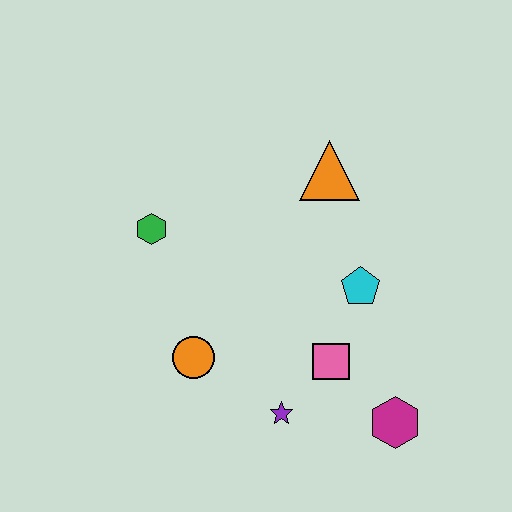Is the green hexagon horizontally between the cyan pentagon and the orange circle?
No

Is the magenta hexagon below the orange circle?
Yes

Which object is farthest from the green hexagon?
The magenta hexagon is farthest from the green hexagon.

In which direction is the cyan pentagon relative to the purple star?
The cyan pentagon is above the purple star.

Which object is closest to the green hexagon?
The orange circle is closest to the green hexagon.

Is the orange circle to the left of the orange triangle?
Yes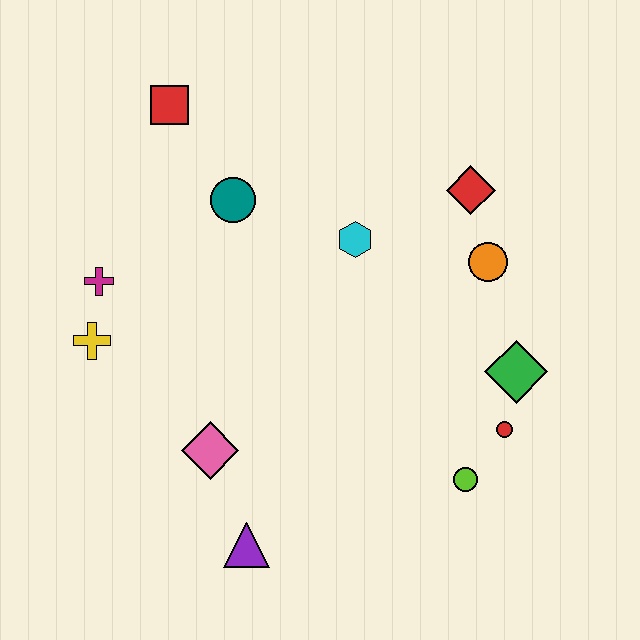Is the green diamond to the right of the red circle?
Yes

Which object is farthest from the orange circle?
The yellow cross is farthest from the orange circle.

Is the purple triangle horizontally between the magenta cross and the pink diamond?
No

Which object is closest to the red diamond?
The orange circle is closest to the red diamond.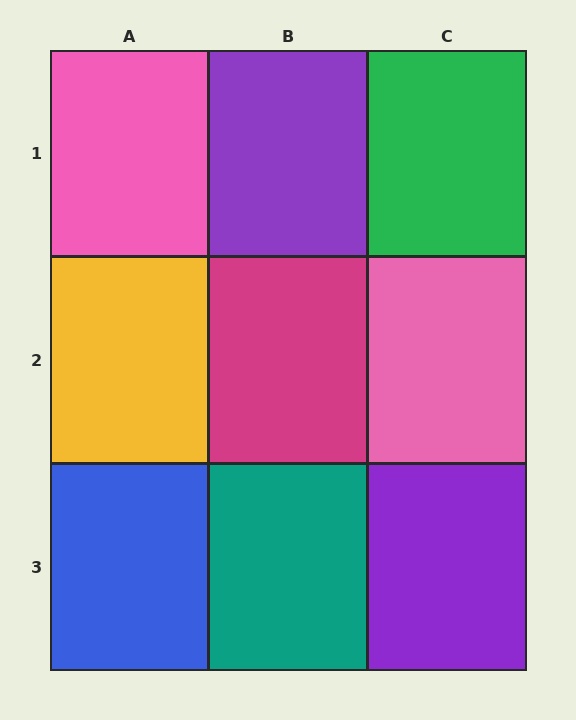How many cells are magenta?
1 cell is magenta.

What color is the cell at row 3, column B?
Teal.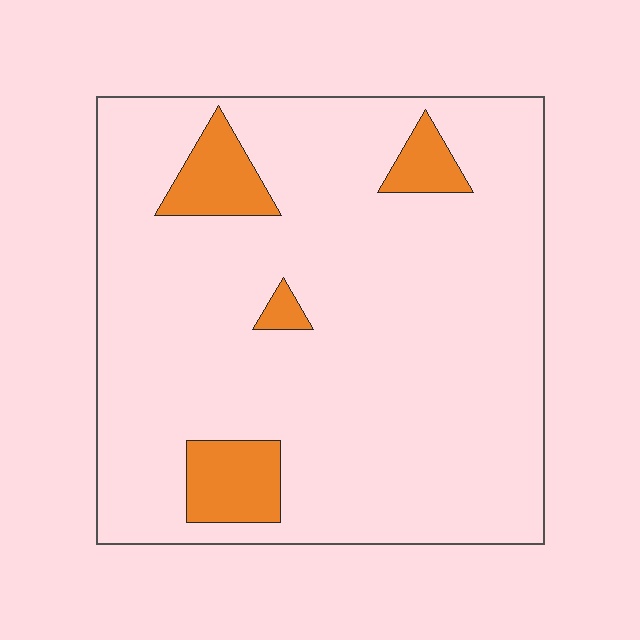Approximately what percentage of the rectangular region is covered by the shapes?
Approximately 10%.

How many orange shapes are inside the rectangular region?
4.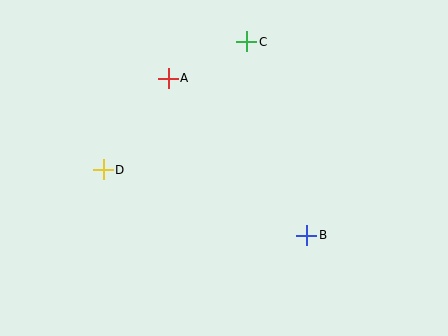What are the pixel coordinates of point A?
Point A is at (168, 78).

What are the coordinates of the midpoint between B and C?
The midpoint between B and C is at (277, 139).